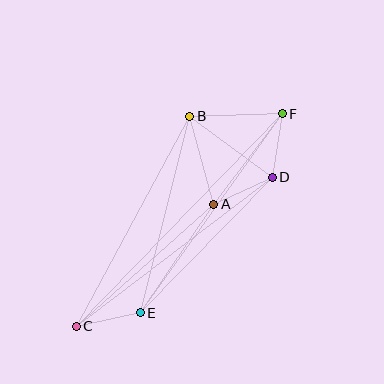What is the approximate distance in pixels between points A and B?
The distance between A and B is approximately 91 pixels.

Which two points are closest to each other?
Points D and F are closest to each other.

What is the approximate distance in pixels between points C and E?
The distance between C and E is approximately 66 pixels.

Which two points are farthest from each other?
Points C and F are farthest from each other.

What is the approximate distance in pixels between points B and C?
The distance between B and C is approximately 239 pixels.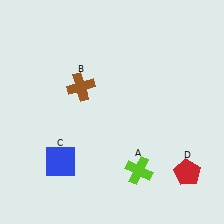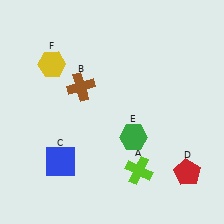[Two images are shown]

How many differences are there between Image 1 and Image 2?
There are 2 differences between the two images.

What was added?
A green hexagon (E), a yellow hexagon (F) were added in Image 2.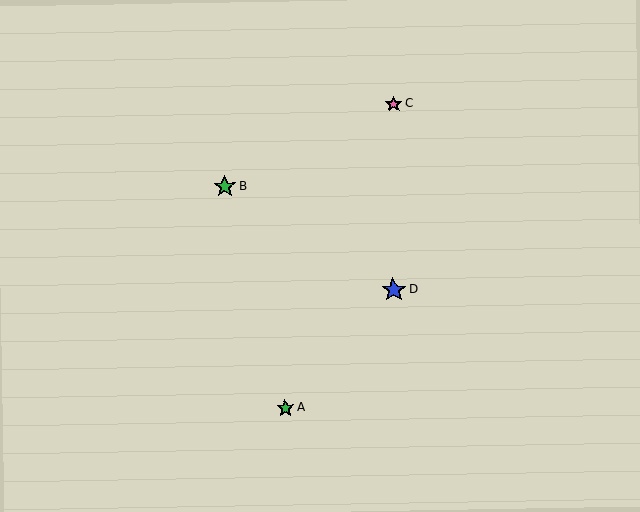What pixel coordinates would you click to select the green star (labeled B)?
Click at (225, 186) to select the green star B.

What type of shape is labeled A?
Shape A is a green star.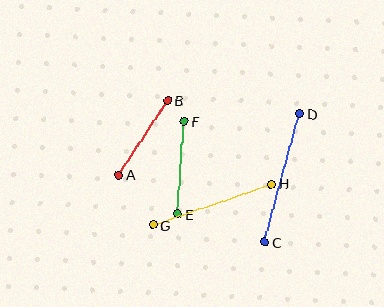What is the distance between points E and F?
The distance is approximately 93 pixels.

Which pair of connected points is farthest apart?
Points C and D are farthest apart.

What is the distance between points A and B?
The distance is approximately 89 pixels.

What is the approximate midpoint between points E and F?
The midpoint is at approximately (181, 168) pixels.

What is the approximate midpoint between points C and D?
The midpoint is at approximately (282, 178) pixels.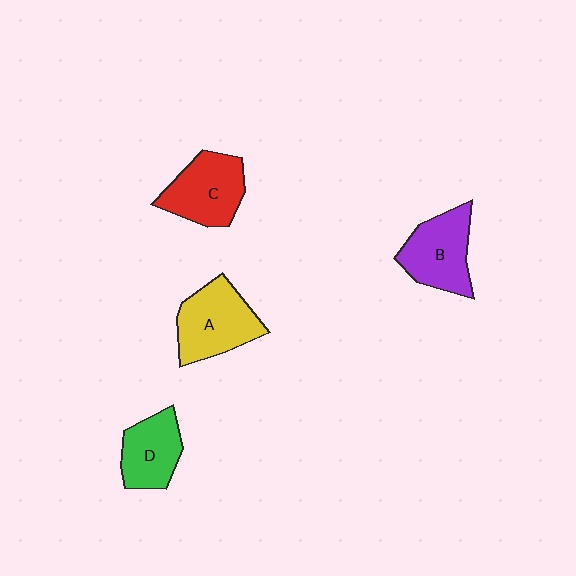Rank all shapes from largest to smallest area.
From largest to smallest: A (yellow), C (red), B (purple), D (green).